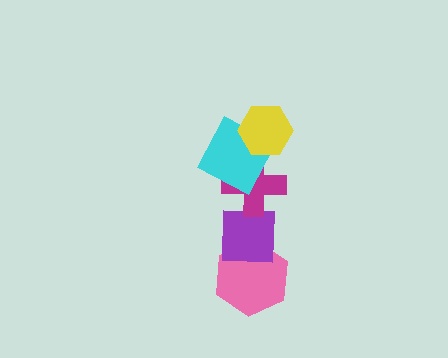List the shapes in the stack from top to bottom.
From top to bottom: the yellow hexagon, the cyan square, the magenta cross, the purple square, the pink hexagon.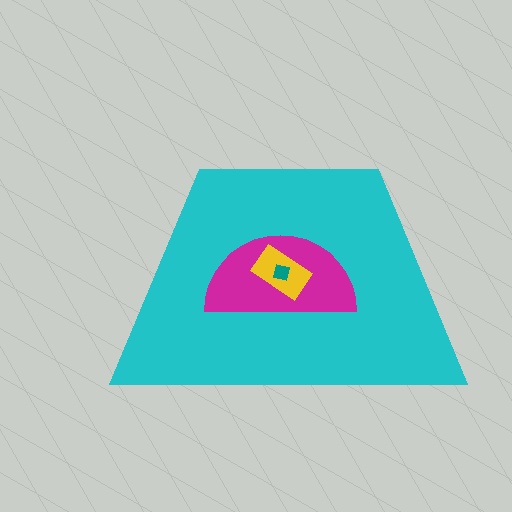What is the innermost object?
The teal square.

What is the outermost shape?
The cyan trapezoid.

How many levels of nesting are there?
4.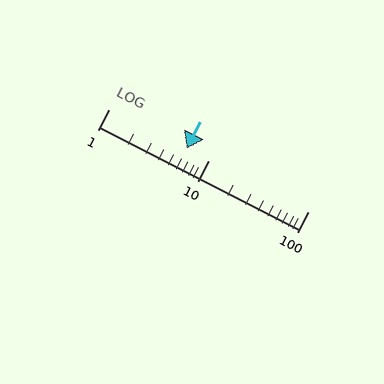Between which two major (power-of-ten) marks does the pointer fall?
The pointer is between 1 and 10.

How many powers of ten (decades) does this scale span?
The scale spans 2 decades, from 1 to 100.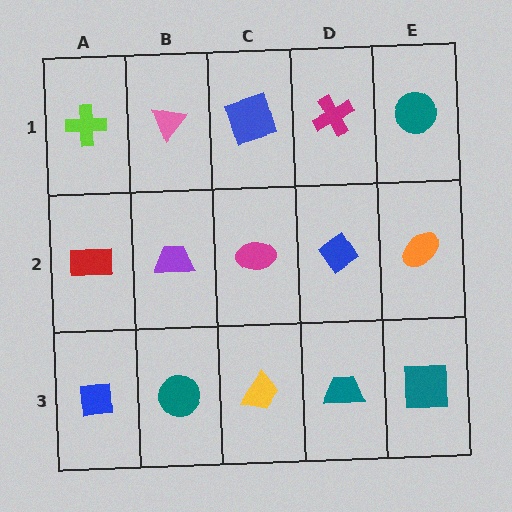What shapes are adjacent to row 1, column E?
An orange ellipse (row 2, column E), a magenta cross (row 1, column D).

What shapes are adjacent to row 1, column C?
A magenta ellipse (row 2, column C), a pink triangle (row 1, column B), a magenta cross (row 1, column D).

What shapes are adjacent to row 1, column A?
A red rectangle (row 2, column A), a pink triangle (row 1, column B).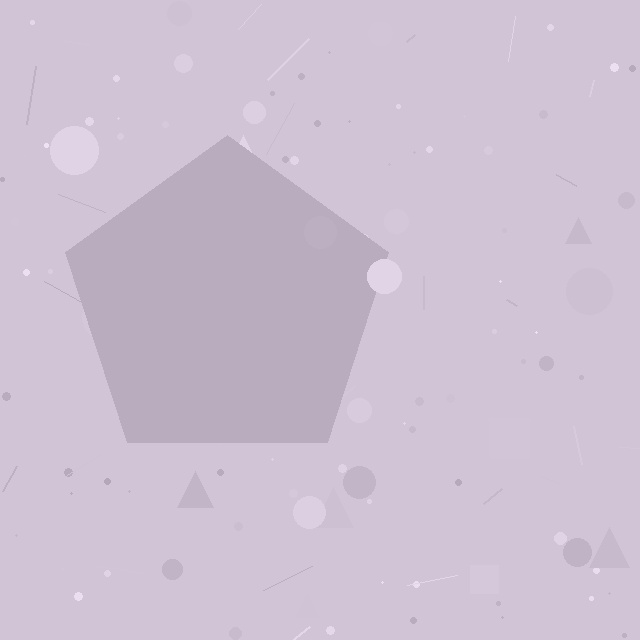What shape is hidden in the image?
A pentagon is hidden in the image.